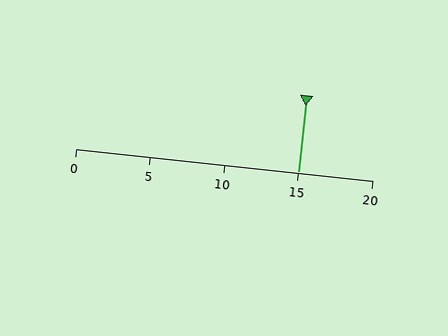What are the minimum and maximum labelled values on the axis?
The axis runs from 0 to 20.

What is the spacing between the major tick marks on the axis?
The major ticks are spaced 5 apart.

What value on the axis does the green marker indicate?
The marker indicates approximately 15.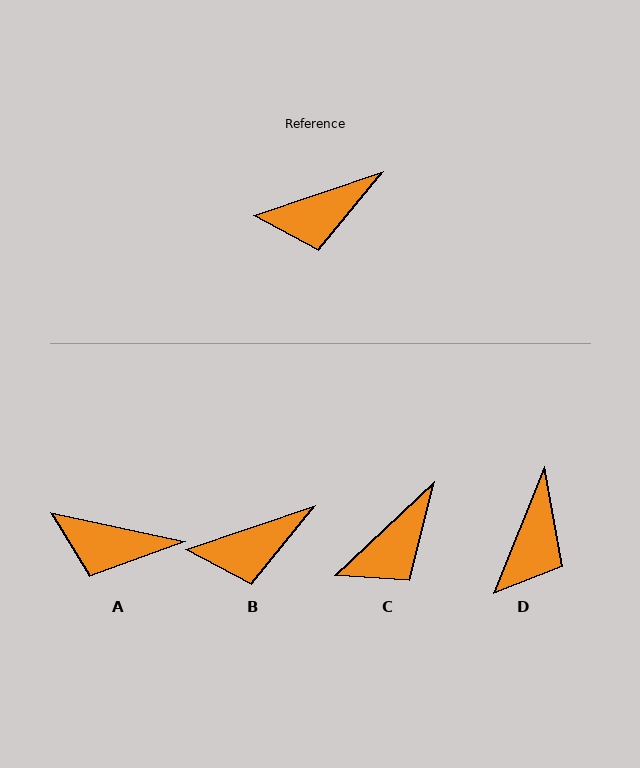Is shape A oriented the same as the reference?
No, it is off by about 31 degrees.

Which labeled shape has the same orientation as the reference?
B.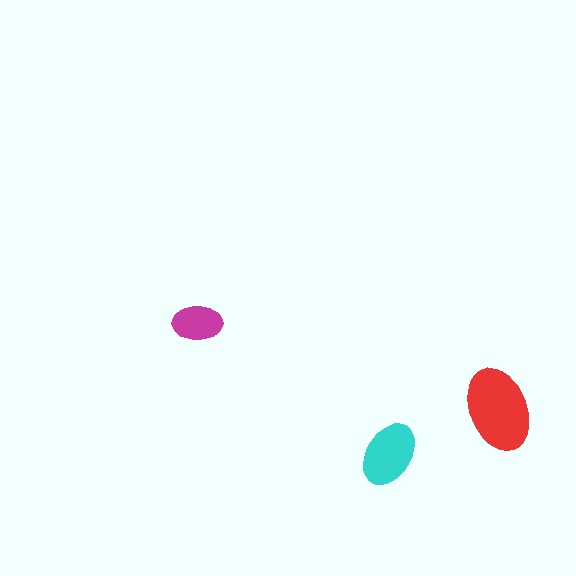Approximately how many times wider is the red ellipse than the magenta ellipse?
About 1.5 times wider.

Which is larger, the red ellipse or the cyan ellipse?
The red one.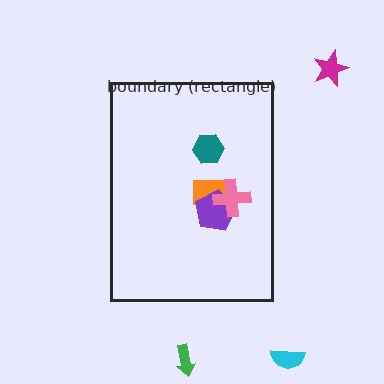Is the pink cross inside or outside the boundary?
Inside.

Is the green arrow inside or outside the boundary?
Outside.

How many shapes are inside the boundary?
4 inside, 3 outside.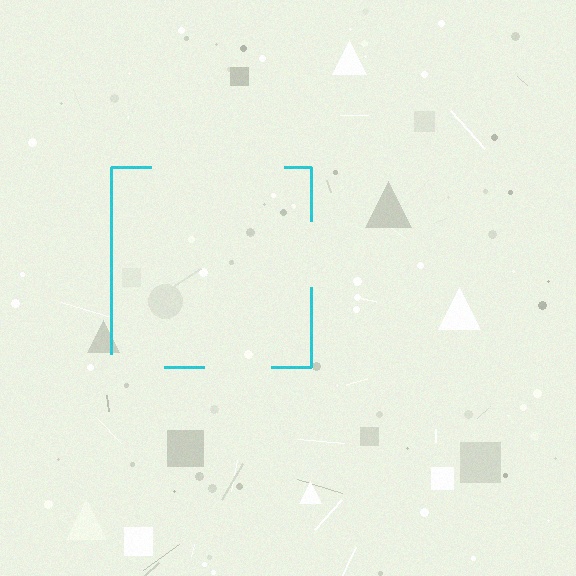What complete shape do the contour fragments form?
The contour fragments form a square.